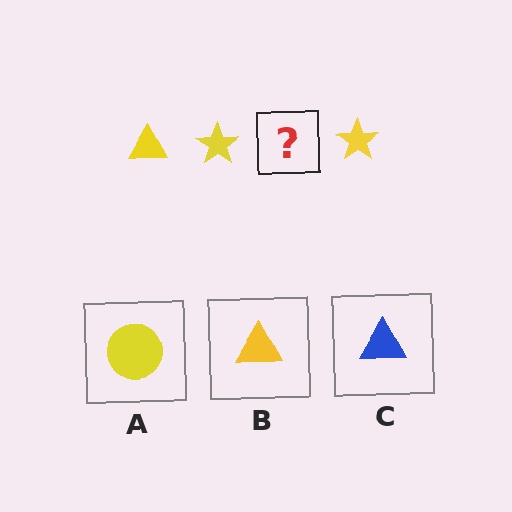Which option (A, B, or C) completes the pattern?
B.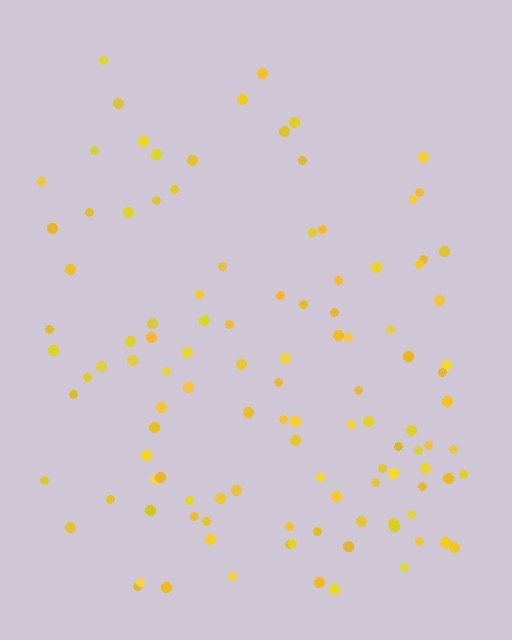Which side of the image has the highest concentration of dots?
The bottom.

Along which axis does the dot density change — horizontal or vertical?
Vertical.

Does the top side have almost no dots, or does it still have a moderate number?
Still a moderate number, just noticeably fewer than the bottom.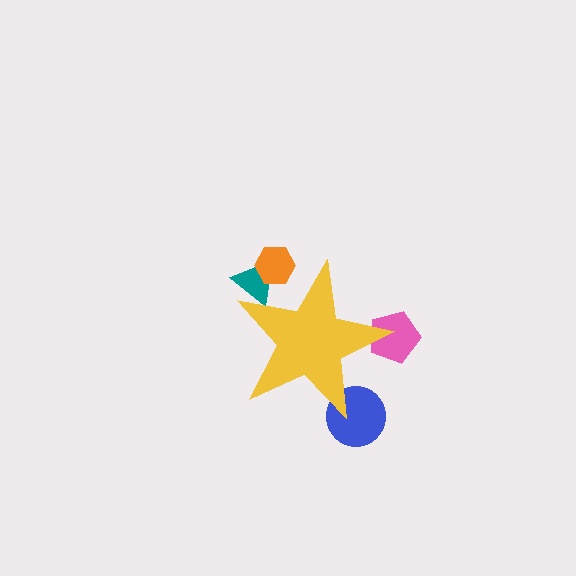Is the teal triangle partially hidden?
Yes, the teal triangle is partially hidden behind the yellow star.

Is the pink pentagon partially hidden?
Yes, the pink pentagon is partially hidden behind the yellow star.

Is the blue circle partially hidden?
Yes, the blue circle is partially hidden behind the yellow star.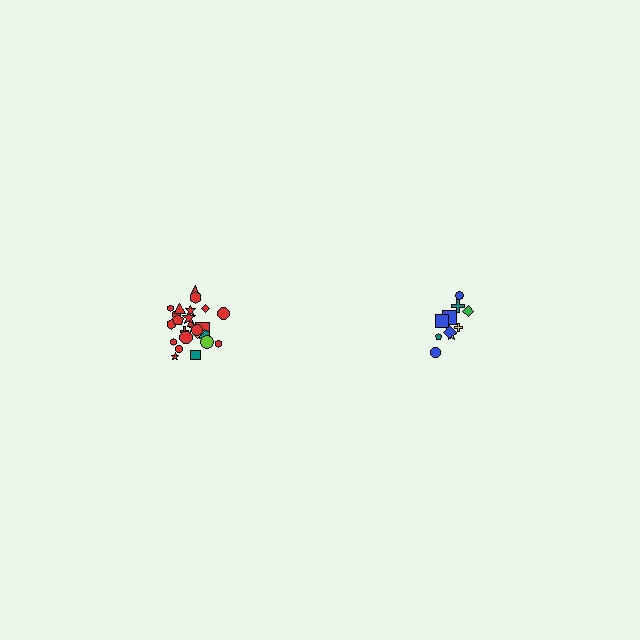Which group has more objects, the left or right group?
The left group.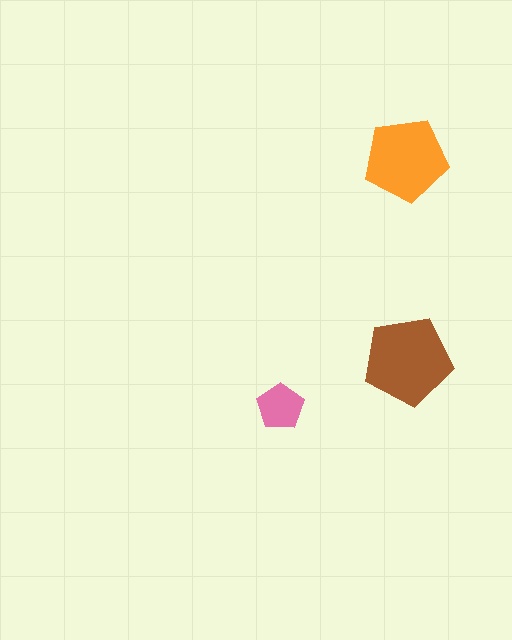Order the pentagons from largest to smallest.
the brown one, the orange one, the pink one.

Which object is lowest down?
The pink pentagon is bottommost.